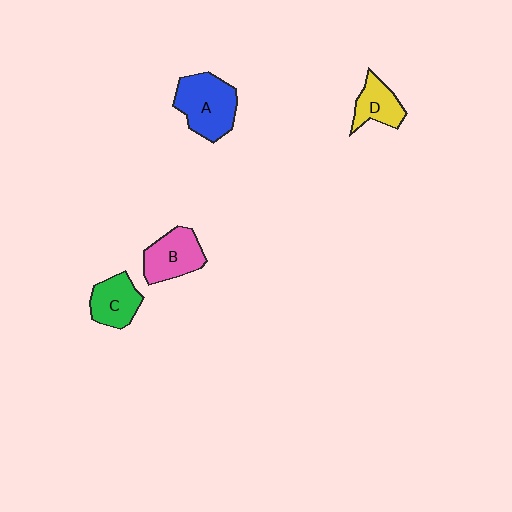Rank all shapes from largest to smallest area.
From largest to smallest: A (blue), B (pink), C (green), D (yellow).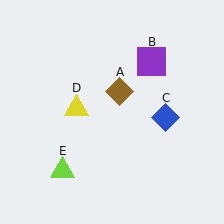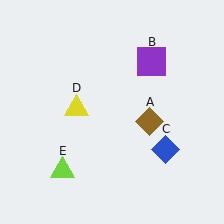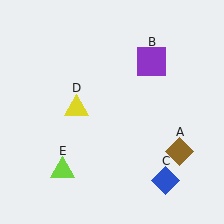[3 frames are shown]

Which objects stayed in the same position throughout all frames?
Purple square (object B) and yellow triangle (object D) and lime triangle (object E) remained stationary.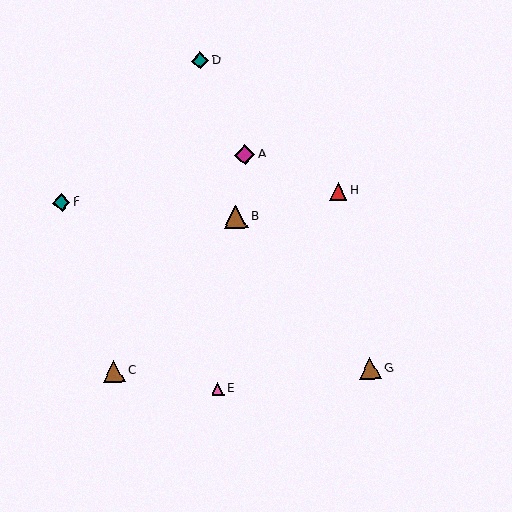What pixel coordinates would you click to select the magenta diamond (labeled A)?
Click at (245, 155) to select the magenta diamond A.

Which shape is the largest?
The brown triangle (labeled B) is the largest.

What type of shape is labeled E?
Shape E is a pink triangle.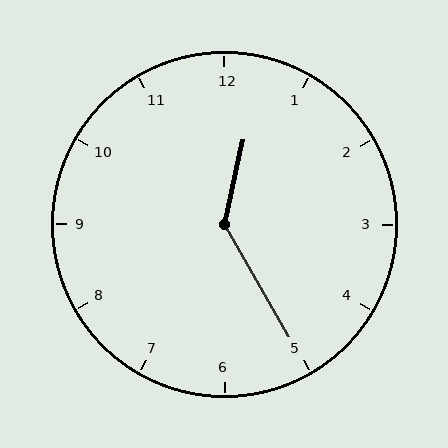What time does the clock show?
12:25.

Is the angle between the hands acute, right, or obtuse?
It is obtuse.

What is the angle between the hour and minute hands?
Approximately 138 degrees.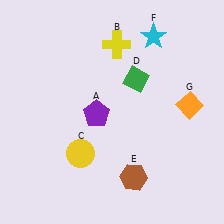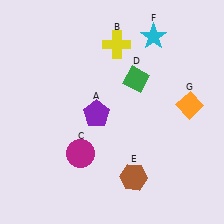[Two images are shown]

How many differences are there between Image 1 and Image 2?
There is 1 difference between the two images.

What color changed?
The circle (C) changed from yellow in Image 1 to magenta in Image 2.